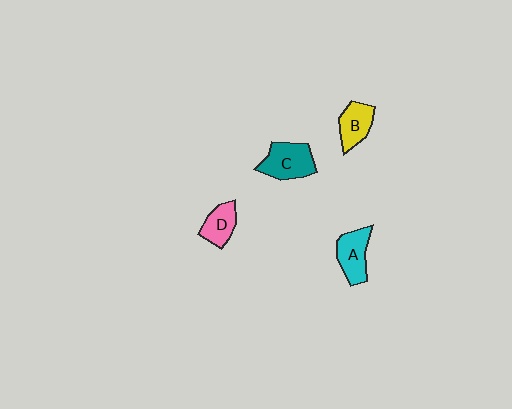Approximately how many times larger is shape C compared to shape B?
Approximately 1.3 times.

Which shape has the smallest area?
Shape D (pink).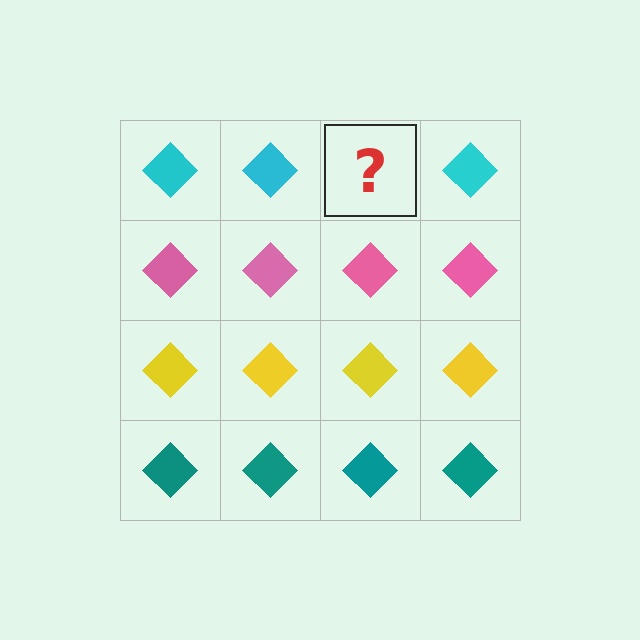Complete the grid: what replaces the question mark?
The question mark should be replaced with a cyan diamond.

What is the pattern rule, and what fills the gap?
The rule is that each row has a consistent color. The gap should be filled with a cyan diamond.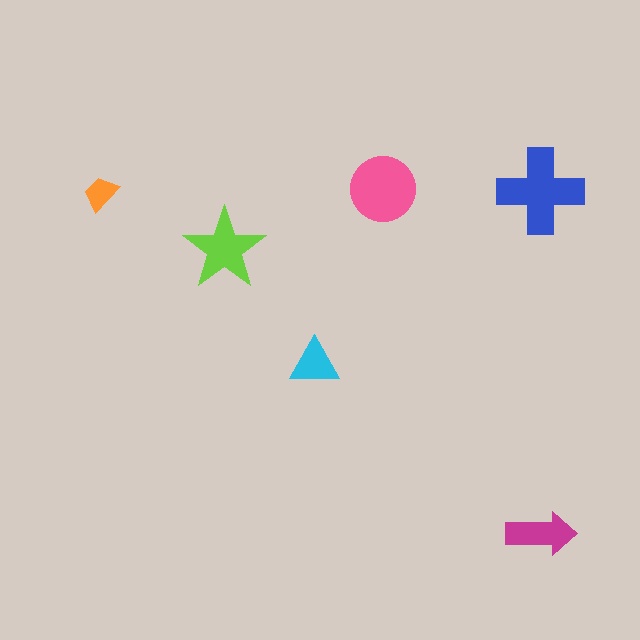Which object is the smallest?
The orange trapezoid.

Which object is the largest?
The blue cross.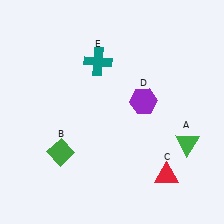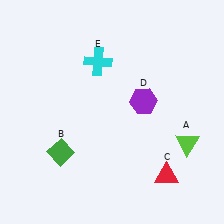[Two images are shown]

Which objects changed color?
A changed from green to lime. E changed from teal to cyan.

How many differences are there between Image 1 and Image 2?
There are 2 differences between the two images.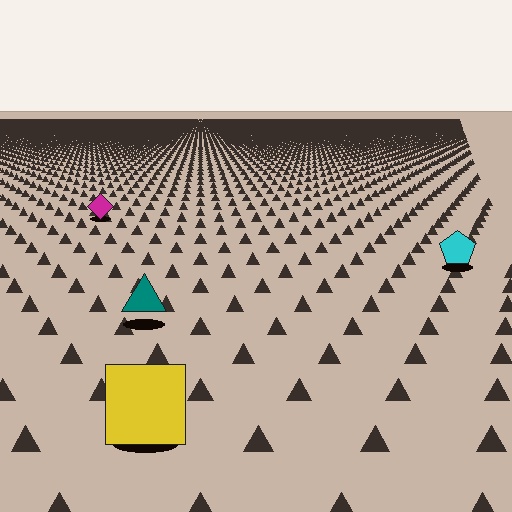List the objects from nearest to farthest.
From nearest to farthest: the yellow square, the teal triangle, the cyan pentagon, the magenta diamond.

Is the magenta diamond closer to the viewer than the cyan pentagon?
No. The cyan pentagon is closer — you can tell from the texture gradient: the ground texture is coarser near it.